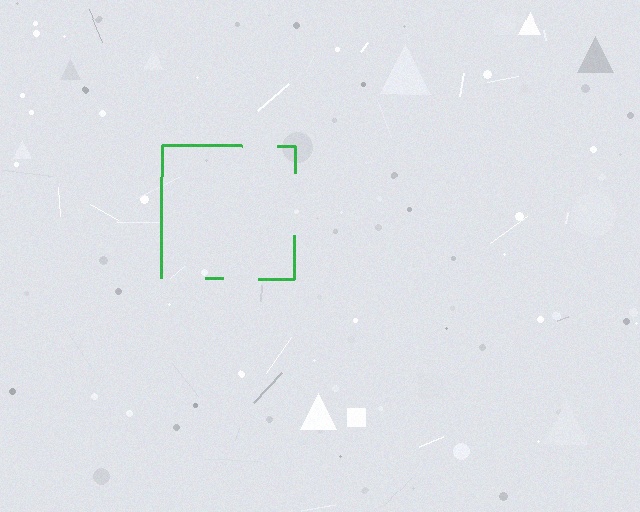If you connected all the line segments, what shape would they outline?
They would outline a square.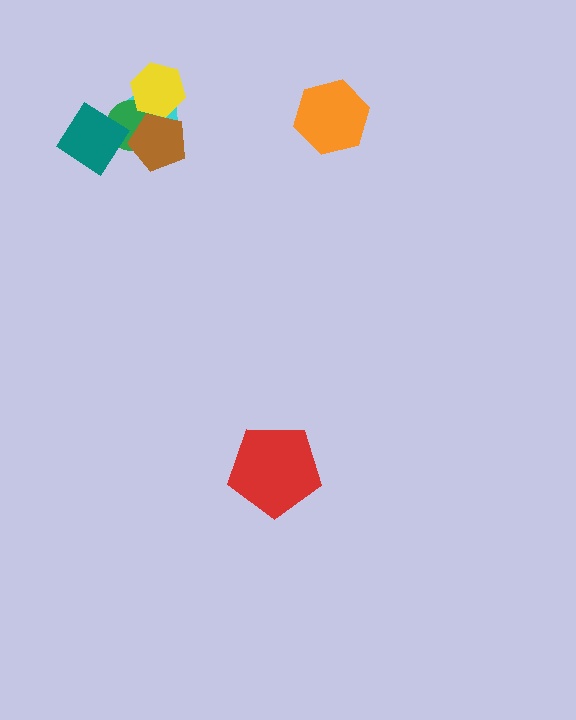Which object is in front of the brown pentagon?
The yellow hexagon is in front of the brown pentagon.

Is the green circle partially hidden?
Yes, it is partially covered by another shape.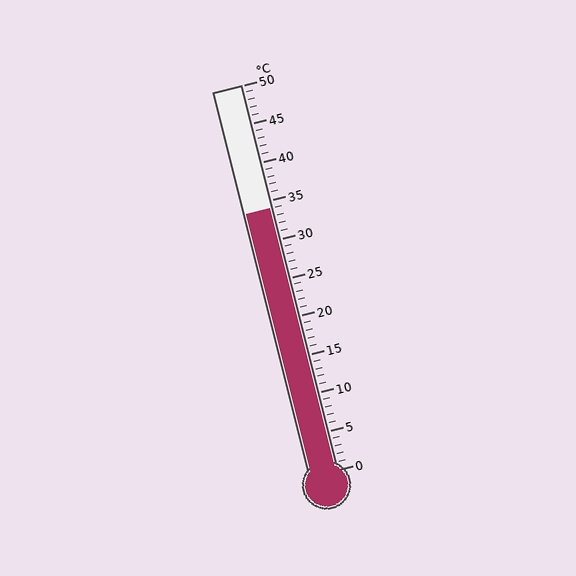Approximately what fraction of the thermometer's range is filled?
The thermometer is filled to approximately 70% of its range.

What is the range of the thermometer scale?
The thermometer scale ranges from 0°C to 50°C.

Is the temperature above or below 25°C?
The temperature is above 25°C.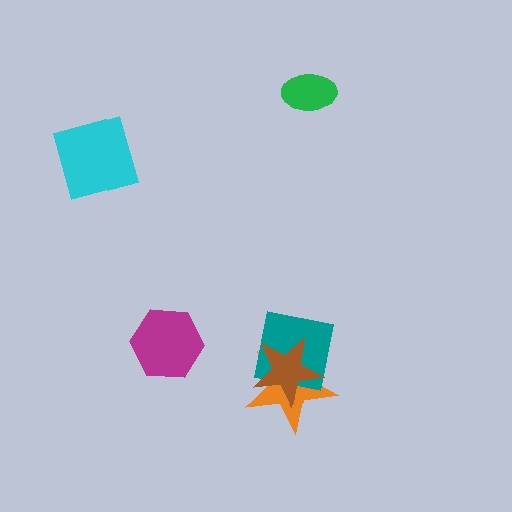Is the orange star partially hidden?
Yes, it is partially covered by another shape.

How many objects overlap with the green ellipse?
0 objects overlap with the green ellipse.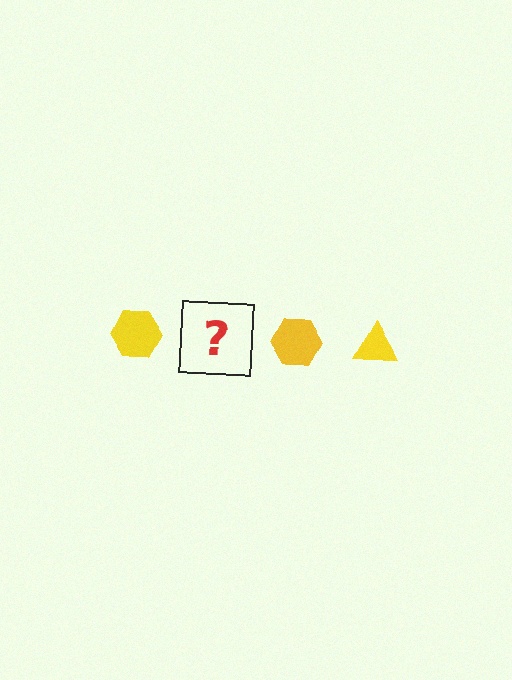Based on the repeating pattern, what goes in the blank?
The blank should be a yellow triangle.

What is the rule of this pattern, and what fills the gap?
The rule is that the pattern cycles through hexagon, triangle shapes in yellow. The gap should be filled with a yellow triangle.